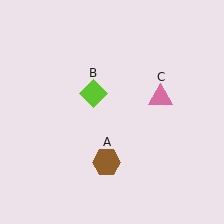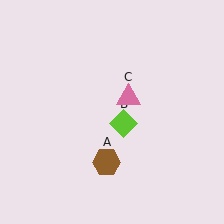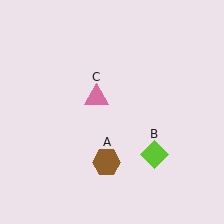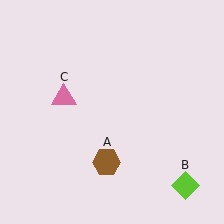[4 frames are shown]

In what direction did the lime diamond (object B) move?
The lime diamond (object B) moved down and to the right.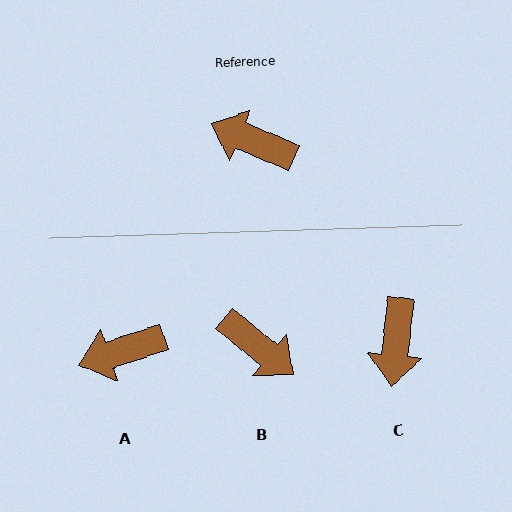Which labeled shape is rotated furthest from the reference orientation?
B, about 164 degrees away.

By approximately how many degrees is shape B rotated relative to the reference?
Approximately 164 degrees counter-clockwise.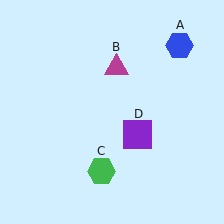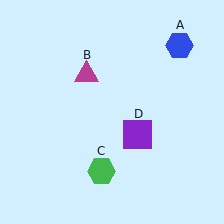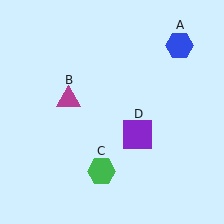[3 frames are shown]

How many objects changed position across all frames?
1 object changed position: magenta triangle (object B).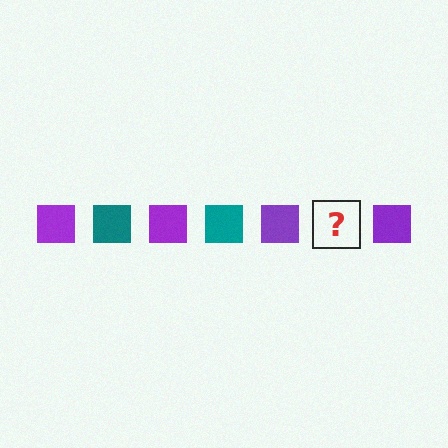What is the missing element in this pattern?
The missing element is a teal square.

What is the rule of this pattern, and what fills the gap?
The rule is that the pattern cycles through purple, teal squares. The gap should be filled with a teal square.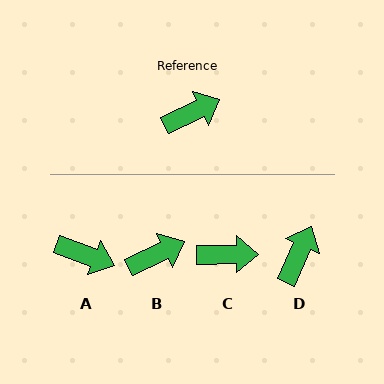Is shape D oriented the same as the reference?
No, it is off by about 40 degrees.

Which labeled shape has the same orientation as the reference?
B.